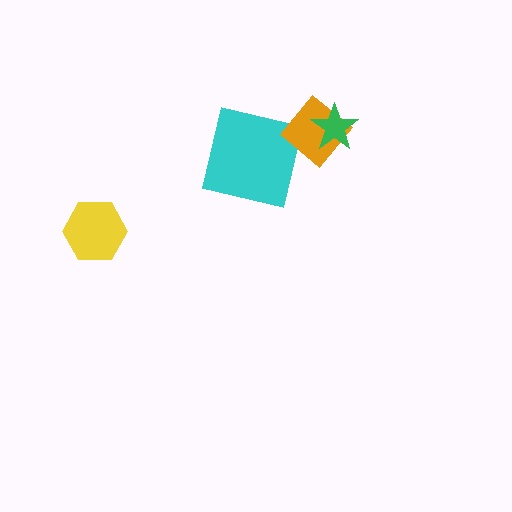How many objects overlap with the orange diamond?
2 objects overlap with the orange diamond.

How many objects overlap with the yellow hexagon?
0 objects overlap with the yellow hexagon.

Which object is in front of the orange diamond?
The green star is in front of the orange diamond.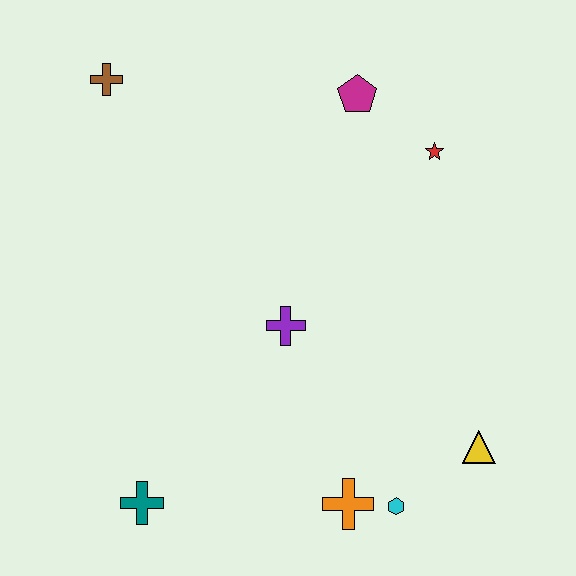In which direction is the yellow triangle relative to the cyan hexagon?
The yellow triangle is to the right of the cyan hexagon.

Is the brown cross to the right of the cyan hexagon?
No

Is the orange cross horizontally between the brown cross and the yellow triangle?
Yes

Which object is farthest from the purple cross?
The brown cross is farthest from the purple cross.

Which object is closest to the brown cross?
The magenta pentagon is closest to the brown cross.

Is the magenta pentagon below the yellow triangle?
No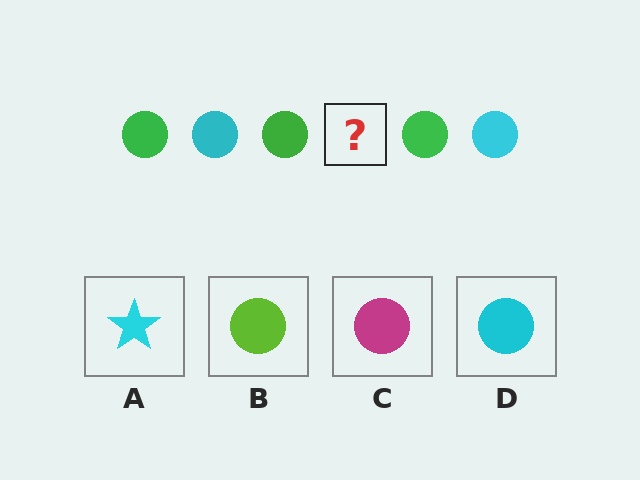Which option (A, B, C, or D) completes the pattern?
D.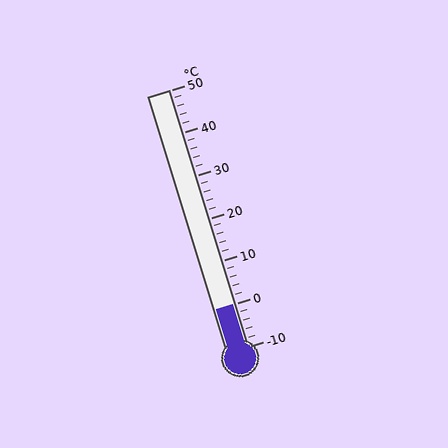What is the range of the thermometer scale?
The thermometer scale ranges from -10°C to 50°C.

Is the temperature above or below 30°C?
The temperature is below 30°C.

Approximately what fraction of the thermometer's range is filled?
The thermometer is filled to approximately 15% of its range.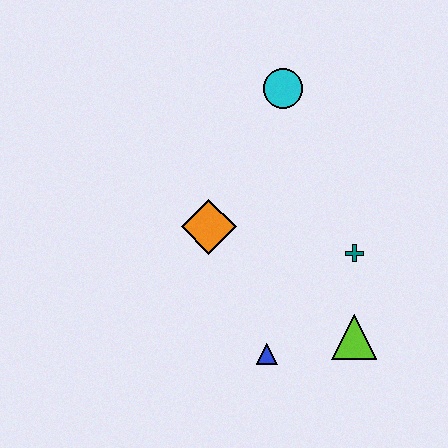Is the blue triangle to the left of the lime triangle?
Yes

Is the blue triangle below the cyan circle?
Yes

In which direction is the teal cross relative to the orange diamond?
The teal cross is to the right of the orange diamond.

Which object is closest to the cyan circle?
The orange diamond is closest to the cyan circle.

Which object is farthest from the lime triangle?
The cyan circle is farthest from the lime triangle.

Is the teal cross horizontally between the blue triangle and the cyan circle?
No